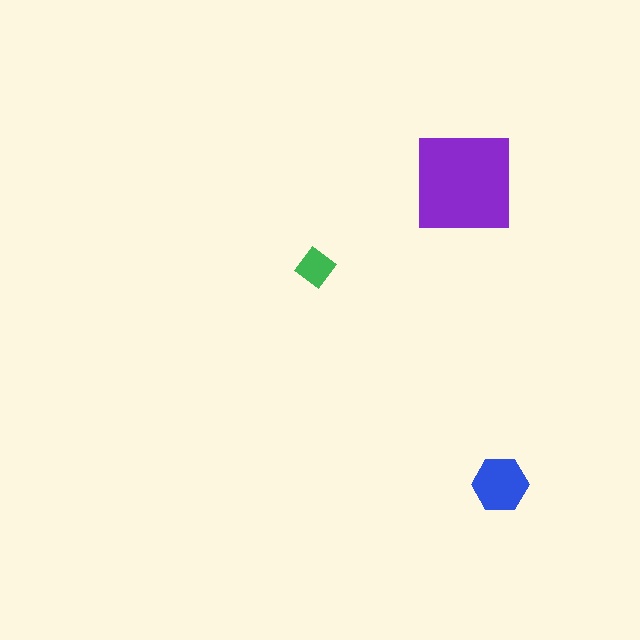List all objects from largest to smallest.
The purple square, the blue hexagon, the green diamond.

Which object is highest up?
The purple square is topmost.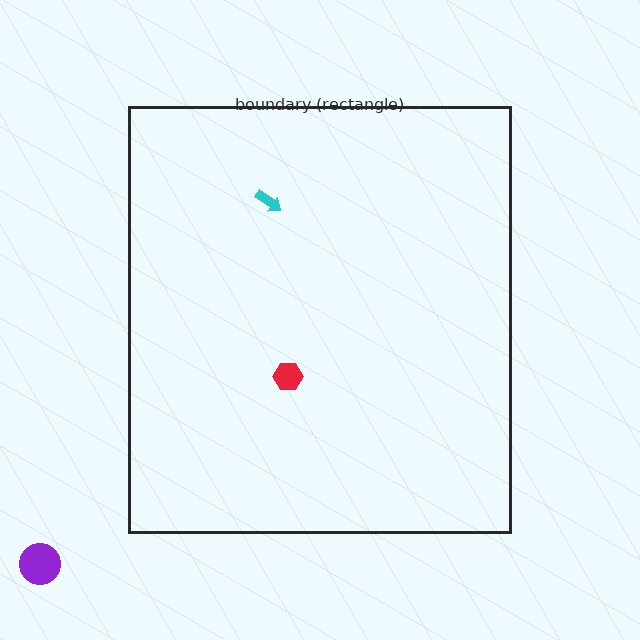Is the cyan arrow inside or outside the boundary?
Inside.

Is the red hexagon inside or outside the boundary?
Inside.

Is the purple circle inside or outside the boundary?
Outside.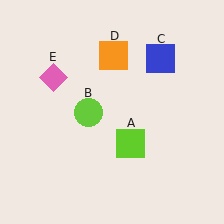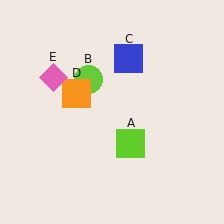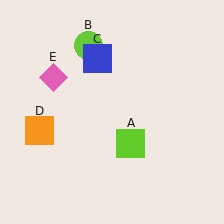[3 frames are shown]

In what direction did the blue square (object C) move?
The blue square (object C) moved left.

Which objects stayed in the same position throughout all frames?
Lime square (object A) and pink diamond (object E) remained stationary.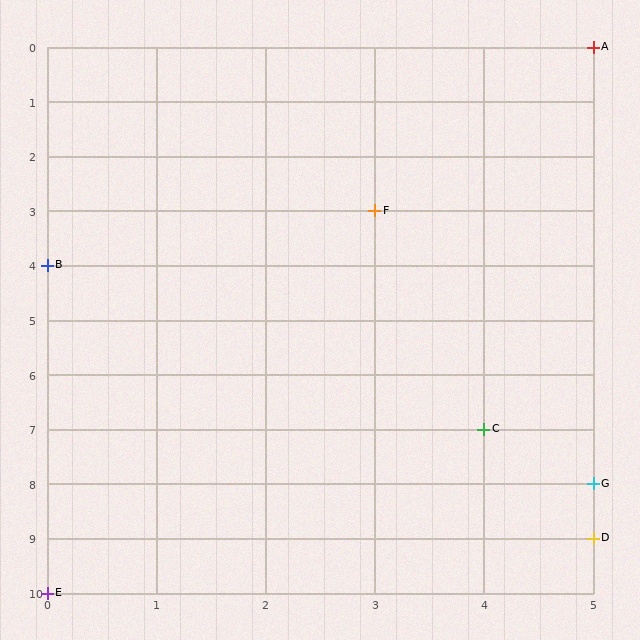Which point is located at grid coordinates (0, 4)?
Point B is at (0, 4).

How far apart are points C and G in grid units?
Points C and G are 1 column and 1 row apart (about 1.4 grid units diagonally).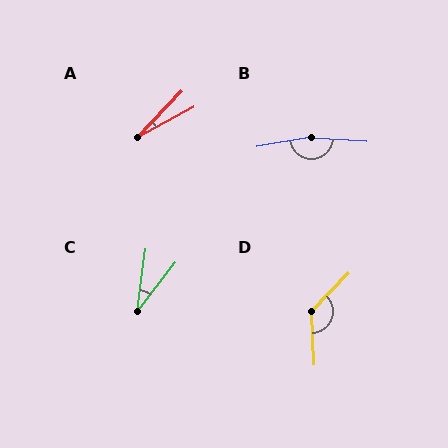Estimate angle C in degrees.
Approximately 30 degrees.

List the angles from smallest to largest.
A (18°), C (30°), D (133°), B (167°).